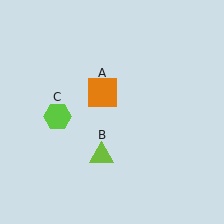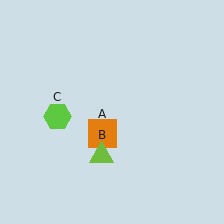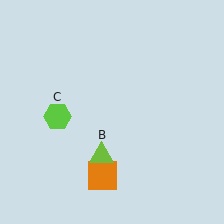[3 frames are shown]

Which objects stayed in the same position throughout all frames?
Lime triangle (object B) and lime hexagon (object C) remained stationary.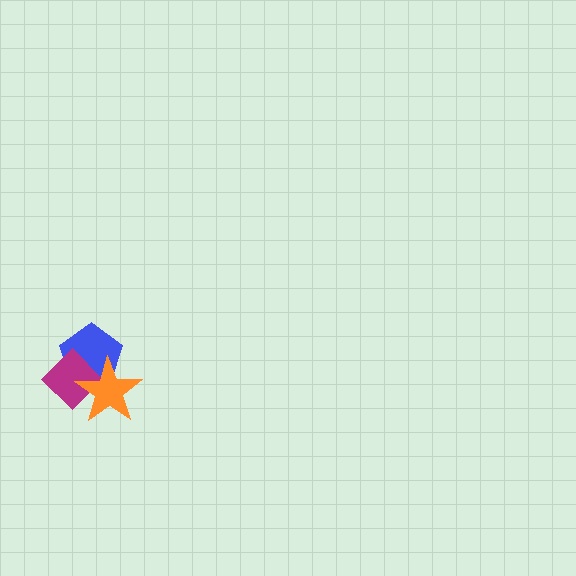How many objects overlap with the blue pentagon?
2 objects overlap with the blue pentagon.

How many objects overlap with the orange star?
2 objects overlap with the orange star.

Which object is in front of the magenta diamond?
The orange star is in front of the magenta diamond.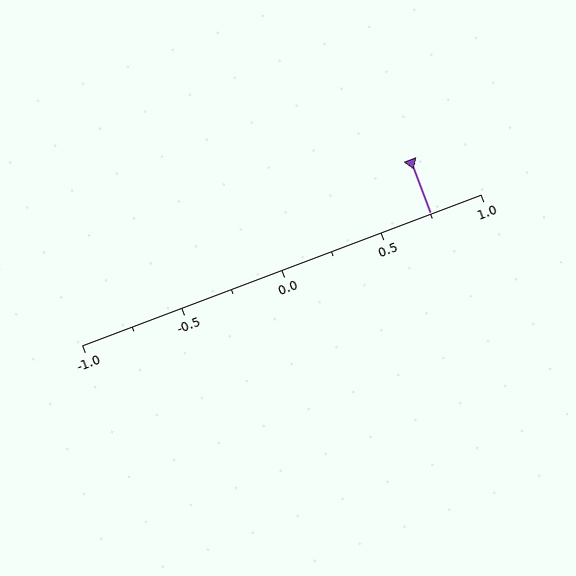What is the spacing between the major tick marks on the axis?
The major ticks are spaced 0.5 apart.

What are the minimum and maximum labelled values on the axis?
The axis runs from -1.0 to 1.0.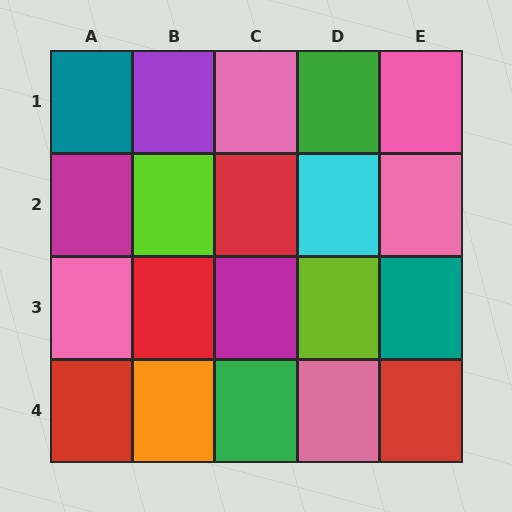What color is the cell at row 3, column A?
Pink.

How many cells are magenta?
2 cells are magenta.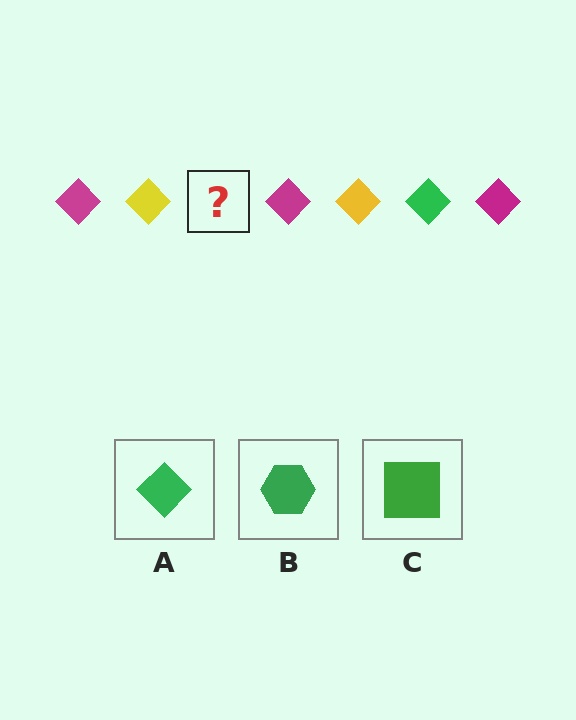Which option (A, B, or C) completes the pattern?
A.